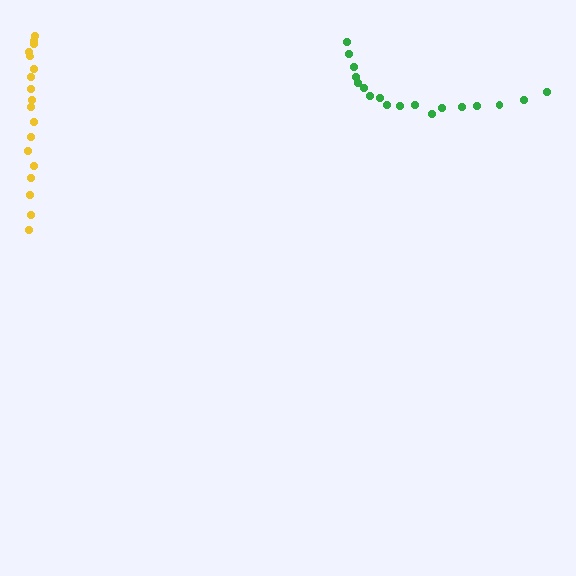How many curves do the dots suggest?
There are 2 distinct paths.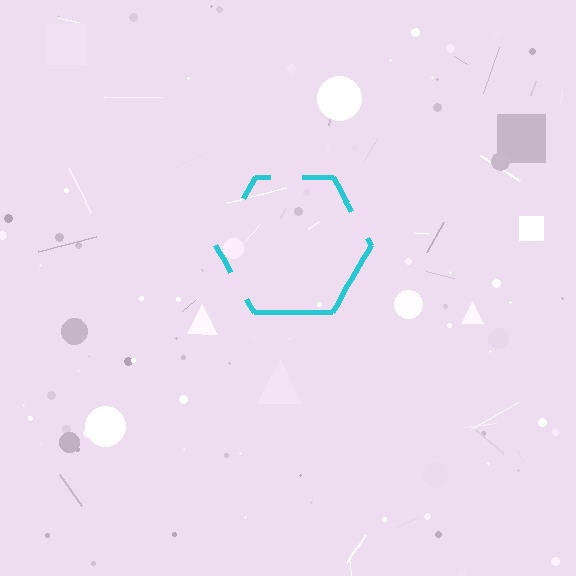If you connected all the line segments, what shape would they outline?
They would outline a hexagon.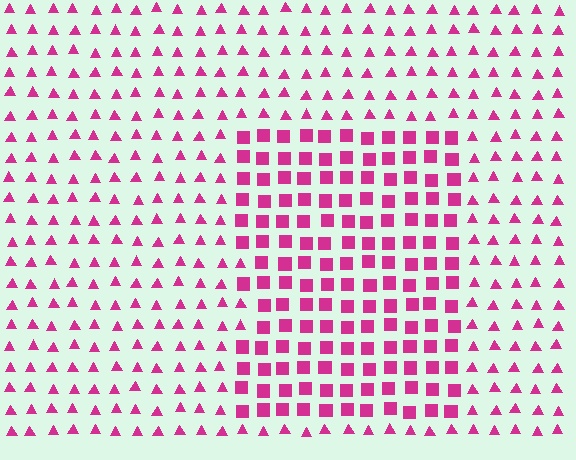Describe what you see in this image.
The image is filled with small magenta elements arranged in a uniform grid. A rectangle-shaped region contains squares, while the surrounding area contains triangles. The boundary is defined purely by the change in element shape.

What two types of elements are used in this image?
The image uses squares inside the rectangle region and triangles outside it.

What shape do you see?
I see a rectangle.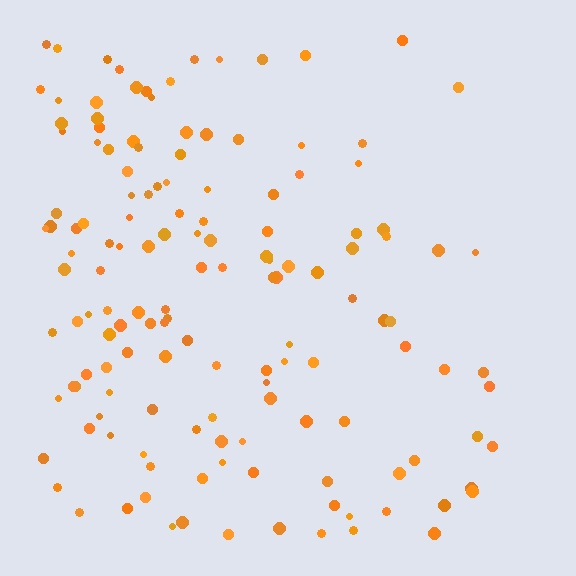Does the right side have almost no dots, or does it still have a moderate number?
Still a moderate number, just noticeably fewer than the left.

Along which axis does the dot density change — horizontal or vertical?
Horizontal.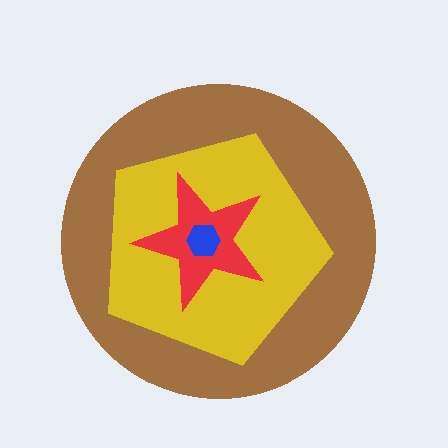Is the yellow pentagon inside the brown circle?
Yes.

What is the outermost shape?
The brown circle.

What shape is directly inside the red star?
The blue hexagon.